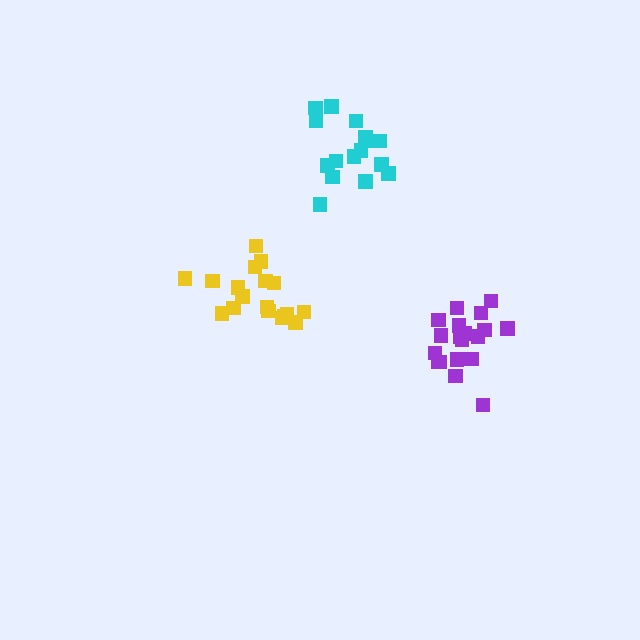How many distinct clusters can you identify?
There are 3 distinct clusters.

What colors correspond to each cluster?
The clusters are colored: yellow, purple, cyan.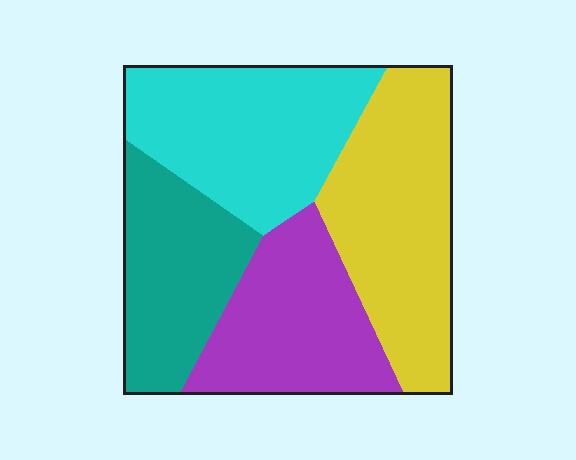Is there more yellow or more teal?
Yellow.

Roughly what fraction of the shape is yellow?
Yellow takes up about one third (1/3) of the shape.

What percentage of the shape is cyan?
Cyan takes up between a quarter and a half of the shape.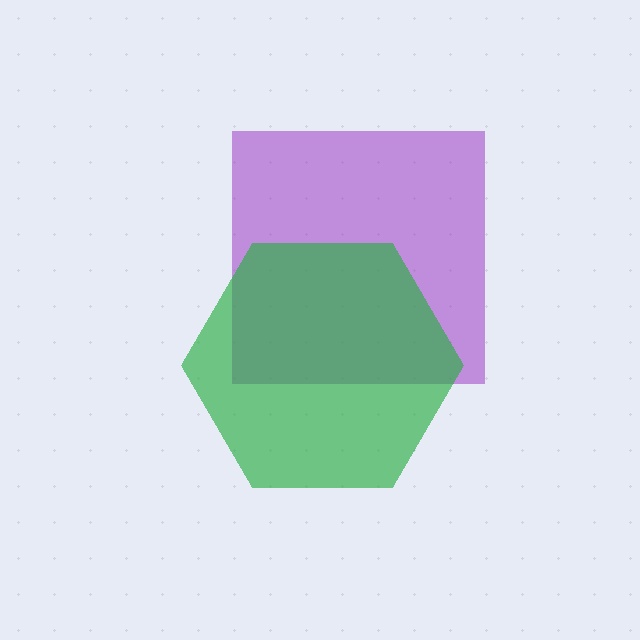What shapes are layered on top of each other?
The layered shapes are: a purple square, a green hexagon.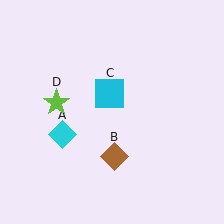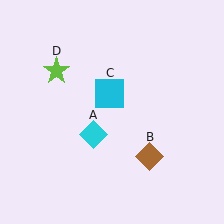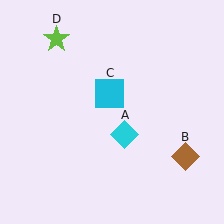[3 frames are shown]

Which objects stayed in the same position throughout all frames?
Cyan square (object C) remained stationary.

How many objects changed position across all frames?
3 objects changed position: cyan diamond (object A), brown diamond (object B), lime star (object D).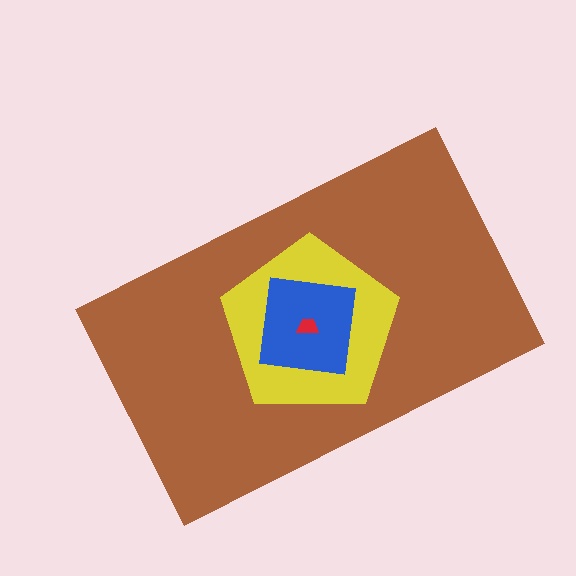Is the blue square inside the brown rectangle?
Yes.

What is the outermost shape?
The brown rectangle.